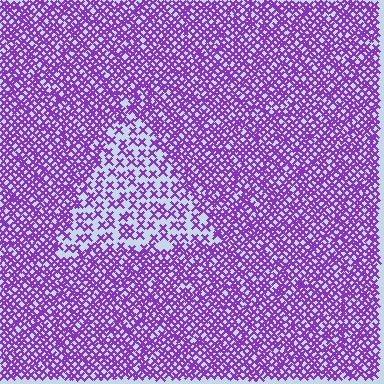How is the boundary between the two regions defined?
The boundary is defined by a change in element density (approximately 2.2x ratio). All elements are the same color, size, and shape.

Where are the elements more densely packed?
The elements are more densely packed outside the triangle boundary.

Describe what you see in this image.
The image contains small purple elements arranged at two different densities. A triangle-shaped region is visible where the elements are less densely packed than the surrounding area.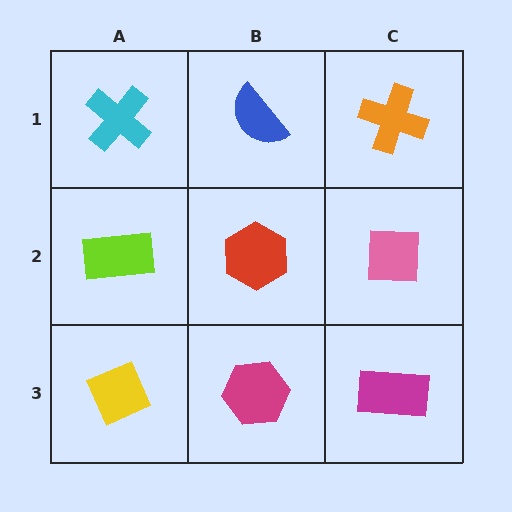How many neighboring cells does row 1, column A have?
2.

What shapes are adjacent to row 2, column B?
A blue semicircle (row 1, column B), a magenta hexagon (row 3, column B), a lime rectangle (row 2, column A), a pink square (row 2, column C).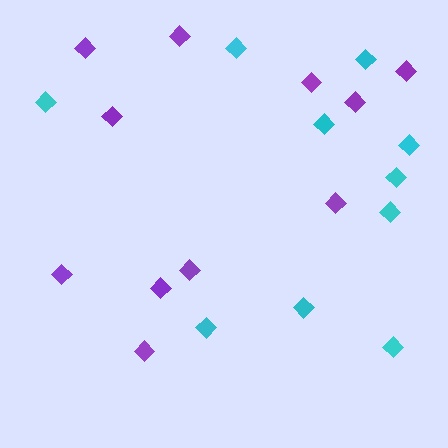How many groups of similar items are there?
There are 2 groups: one group of purple diamonds (11) and one group of cyan diamonds (10).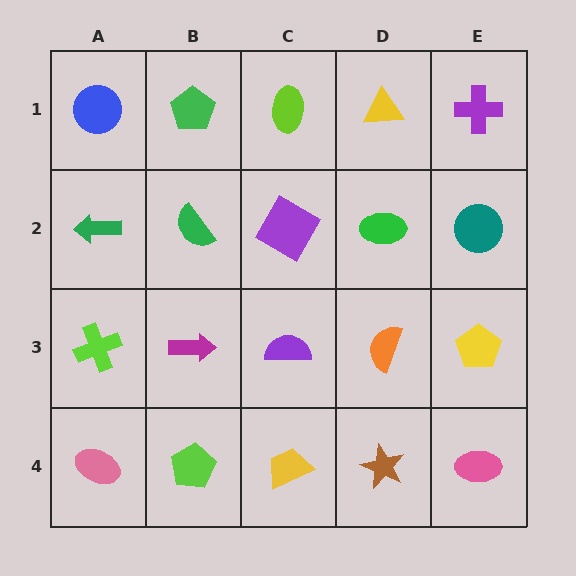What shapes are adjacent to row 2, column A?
A blue circle (row 1, column A), a lime cross (row 3, column A), a green semicircle (row 2, column B).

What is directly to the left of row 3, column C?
A magenta arrow.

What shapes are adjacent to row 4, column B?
A magenta arrow (row 3, column B), a pink ellipse (row 4, column A), a yellow trapezoid (row 4, column C).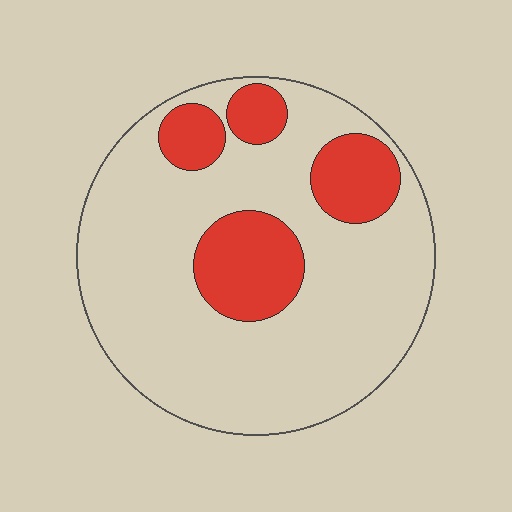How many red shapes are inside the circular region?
4.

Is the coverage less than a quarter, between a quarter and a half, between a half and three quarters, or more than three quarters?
Less than a quarter.